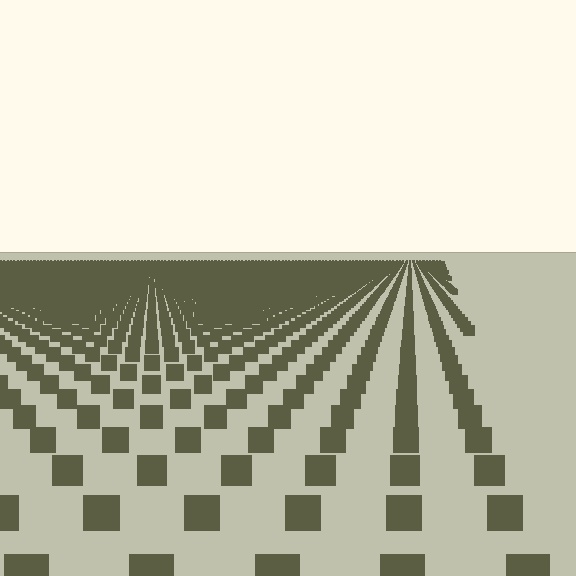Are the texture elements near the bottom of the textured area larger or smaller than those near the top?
Larger. Near the bottom, elements are closer to the viewer and appear at a bigger on-screen size.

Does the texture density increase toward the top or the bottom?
Density increases toward the top.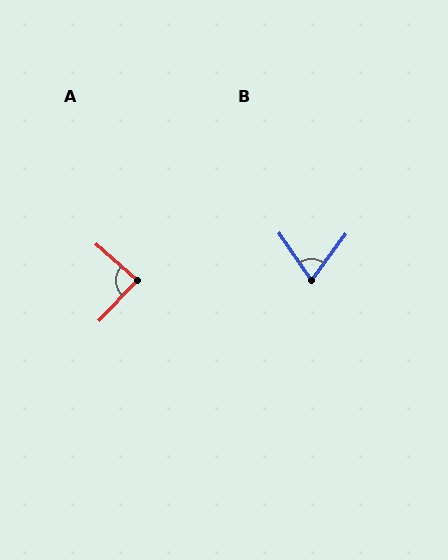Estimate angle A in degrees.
Approximately 87 degrees.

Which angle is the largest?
A, at approximately 87 degrees.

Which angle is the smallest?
B, at approximately 72 degrees.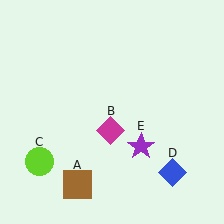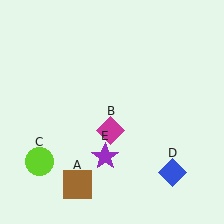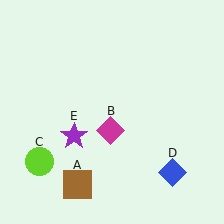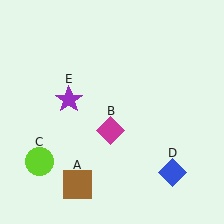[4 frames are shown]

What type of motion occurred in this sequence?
The purple star (object E) rotated clockwise around the center of the scene.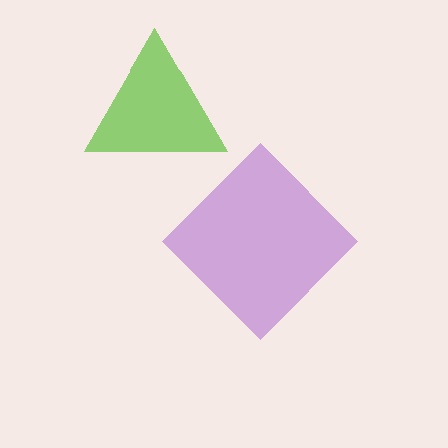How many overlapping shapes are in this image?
There are 2 overlapping shapes in the image.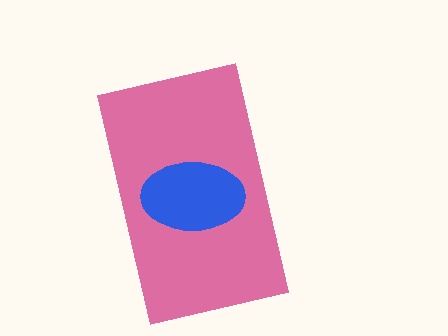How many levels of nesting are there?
2.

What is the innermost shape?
The blue ellipse.